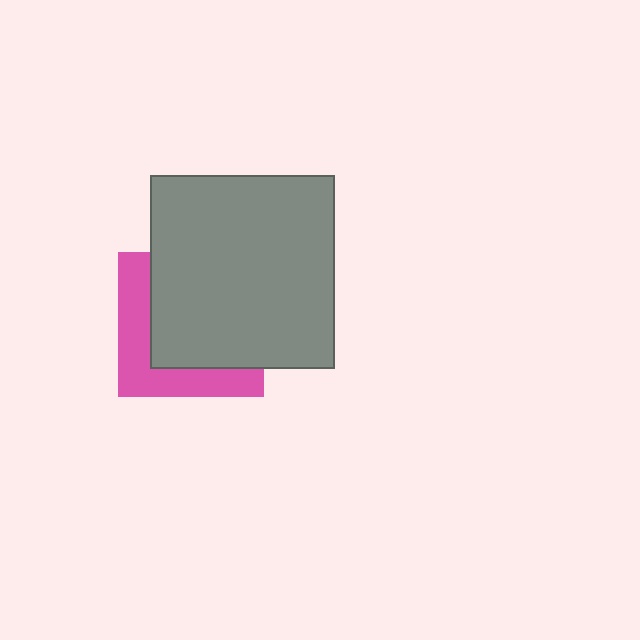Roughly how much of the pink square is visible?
A small part of it is visible (roughly 37%).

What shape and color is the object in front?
The object in front is a gray rectangle.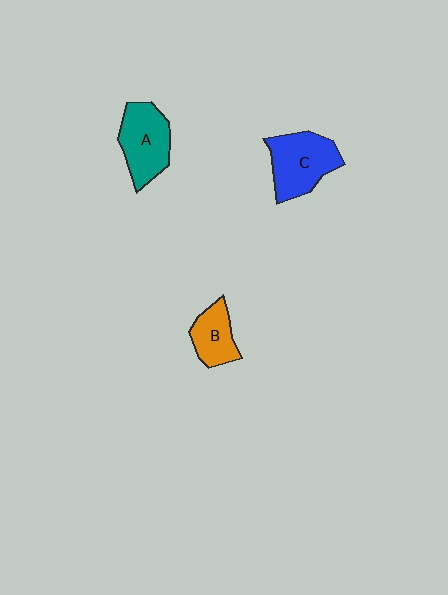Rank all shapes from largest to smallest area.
From largest to smallest: C (blue), A (teal), B (orange).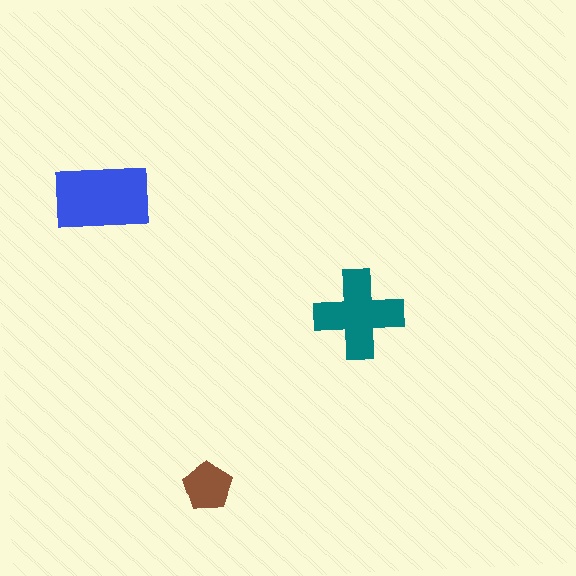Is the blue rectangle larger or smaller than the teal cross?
Larger.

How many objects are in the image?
There are 3 objects in the image.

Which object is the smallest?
The brown pentagon.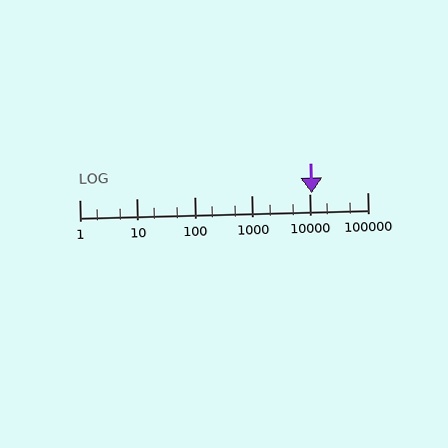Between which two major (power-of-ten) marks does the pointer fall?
The pointer is between 10000 and 100000.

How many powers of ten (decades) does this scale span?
The scale spans 5 decades, from 1 to 100000.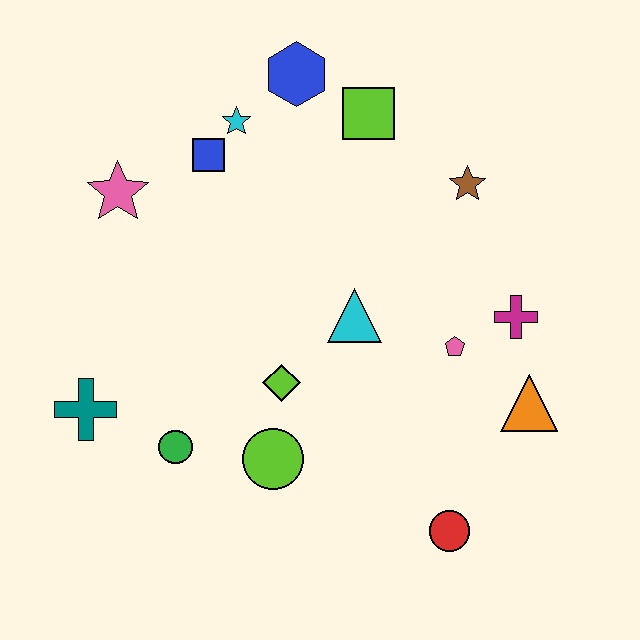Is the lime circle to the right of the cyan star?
Yes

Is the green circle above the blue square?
No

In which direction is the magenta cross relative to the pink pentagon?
The magenta cross is to the right of the pink pentagon.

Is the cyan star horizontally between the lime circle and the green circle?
Yes